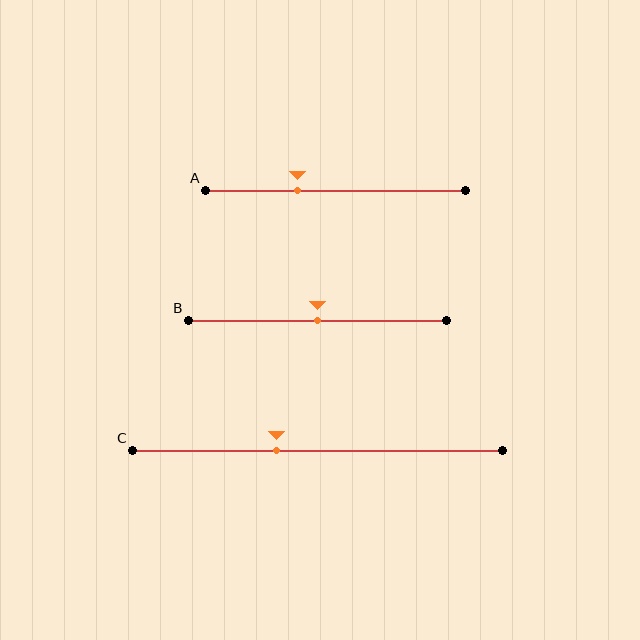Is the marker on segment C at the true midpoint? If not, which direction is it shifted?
No, the marker on segment C is shifted to the left by about 11% of the segment length.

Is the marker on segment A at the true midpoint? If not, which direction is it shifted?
No, the marker on segment A is shifted to the left by about 15% of the segment length.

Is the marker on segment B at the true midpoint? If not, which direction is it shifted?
Yes, the marker on segment B is at the true midpoint.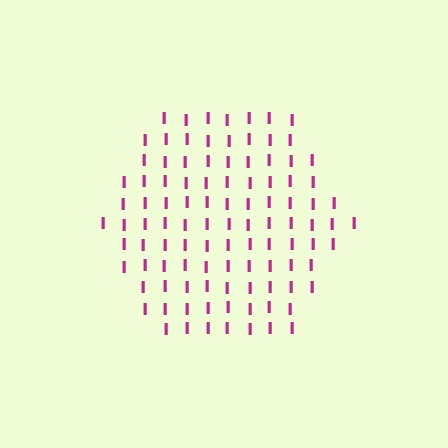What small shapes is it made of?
It is made of small letter I's.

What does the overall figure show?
The overall figure shows a hexagon.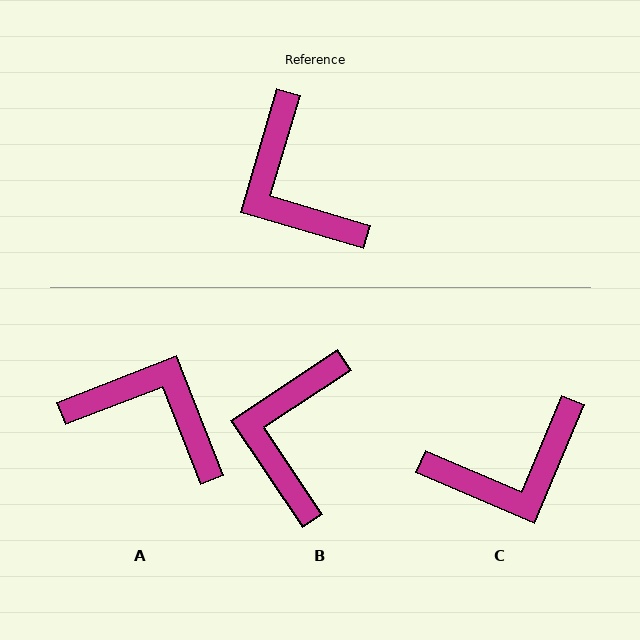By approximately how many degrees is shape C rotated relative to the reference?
Approximately 84 degrees counter-clockwise.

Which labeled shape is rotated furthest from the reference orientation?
A, about 142 degrees away.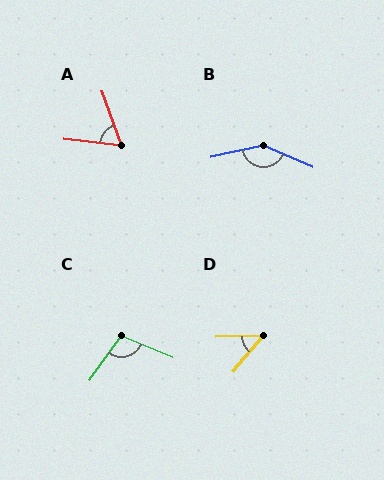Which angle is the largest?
B, at approximately 144 degrees.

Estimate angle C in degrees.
Approximately 103 degrees.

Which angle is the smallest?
D, at approximately 48 degrees.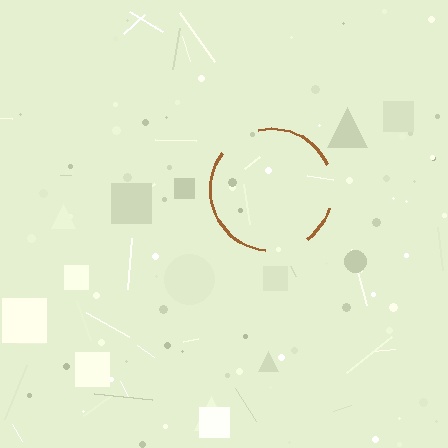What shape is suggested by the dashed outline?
The dashed outline suggests a circle.